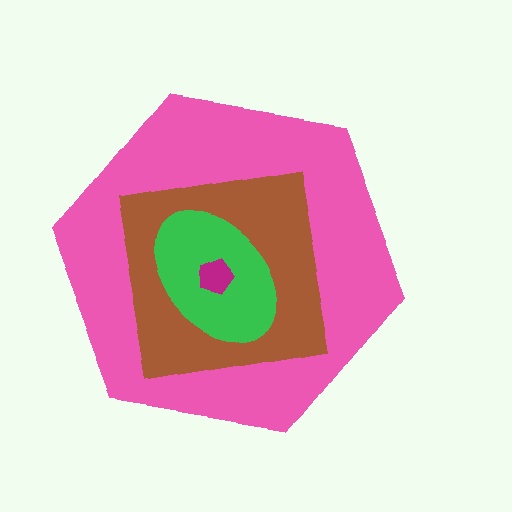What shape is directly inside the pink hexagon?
The brown square.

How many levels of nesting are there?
4.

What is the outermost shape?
The pink hexagon.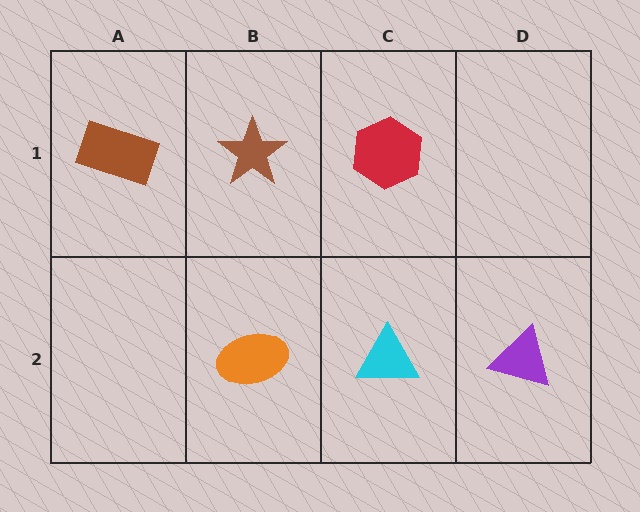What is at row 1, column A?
A brown rectangle.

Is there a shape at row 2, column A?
No, that cell is empty.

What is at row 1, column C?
A red hexagon.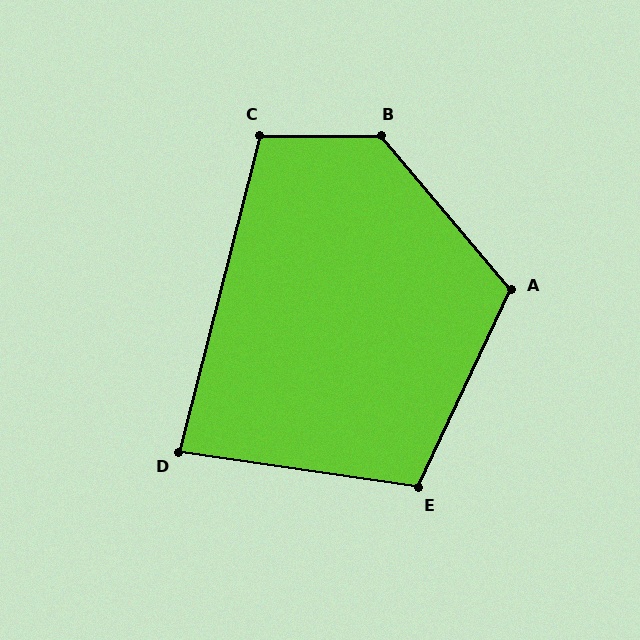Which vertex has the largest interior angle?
B, at approximately 130 degrees.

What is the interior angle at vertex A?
Approximately 114 degrees (obtuse).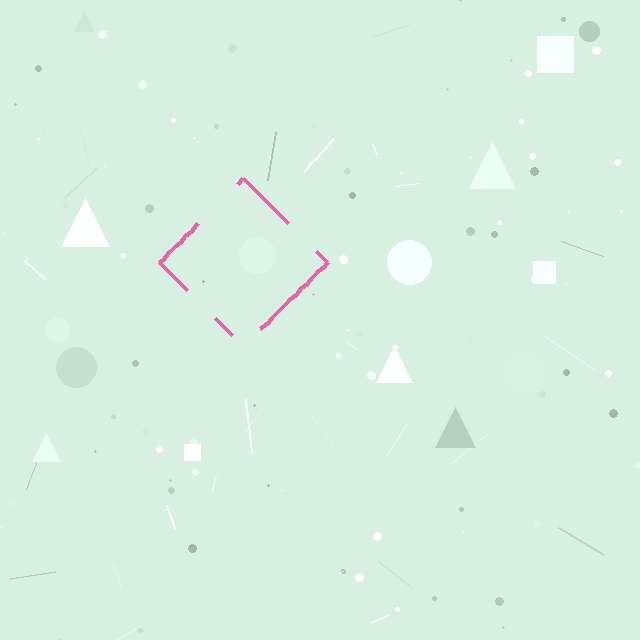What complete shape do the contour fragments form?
The contour fragments form a diamond.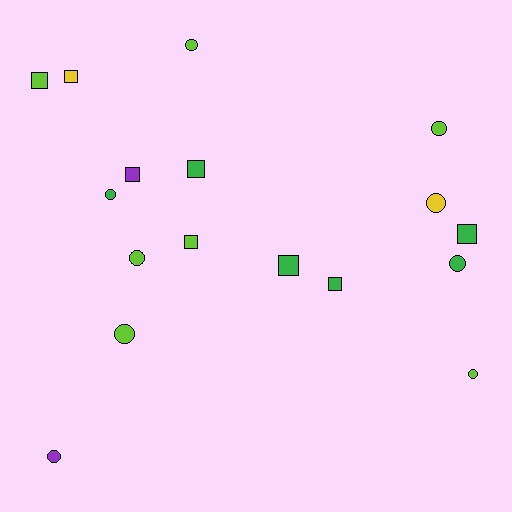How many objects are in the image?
There are 17 objects.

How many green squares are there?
There are 4 green squares.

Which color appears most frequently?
Lime, with 7 objects.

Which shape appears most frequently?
Circle, with 9 objects.